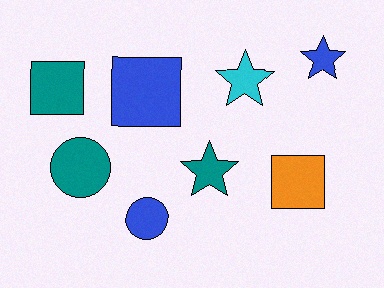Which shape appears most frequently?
Square, with 3 objects.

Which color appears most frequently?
Blue, with 3 objects.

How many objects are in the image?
There are 8 objects.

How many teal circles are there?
There is 1 teal circle.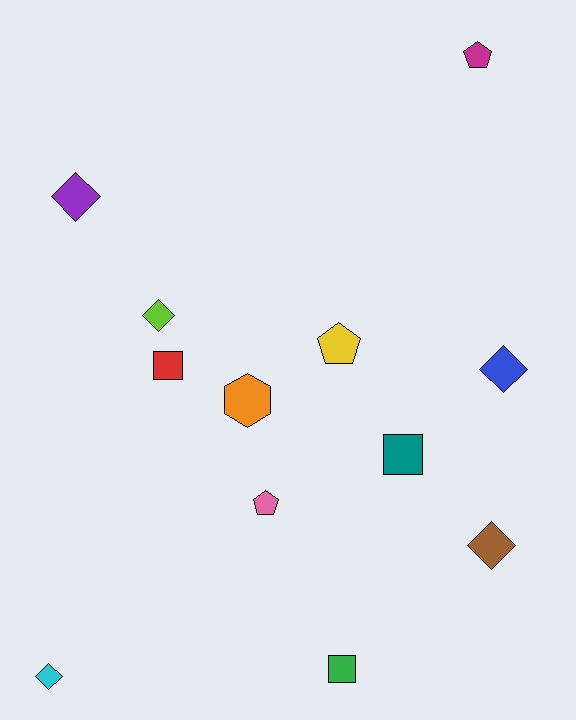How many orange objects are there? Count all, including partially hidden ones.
There is 1 orange object.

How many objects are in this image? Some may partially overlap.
There are 12 objects.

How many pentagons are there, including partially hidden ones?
There are 3 pentagons.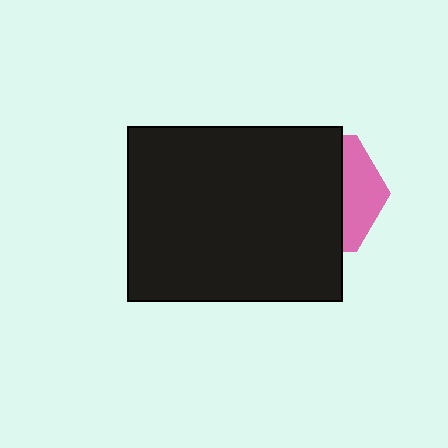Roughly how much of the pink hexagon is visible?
A small part of it is visible (roughly 30%).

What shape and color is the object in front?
The object in front is a black rectangle.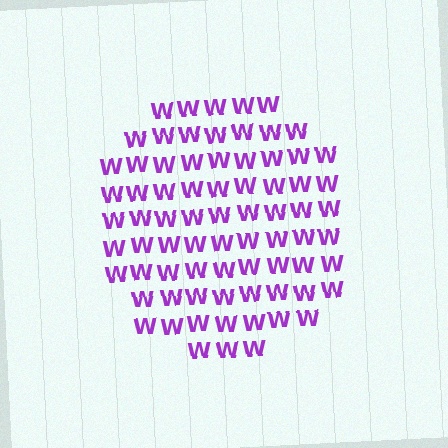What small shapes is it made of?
It is made of small letter W's.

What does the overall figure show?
The overall figure shows a circle.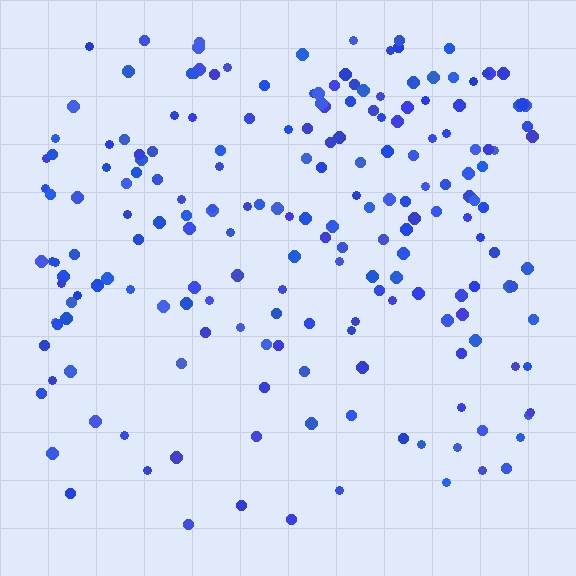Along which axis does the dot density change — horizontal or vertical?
Vertical.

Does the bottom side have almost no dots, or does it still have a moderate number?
Still a moderate number, just noticeably fewer than the top.